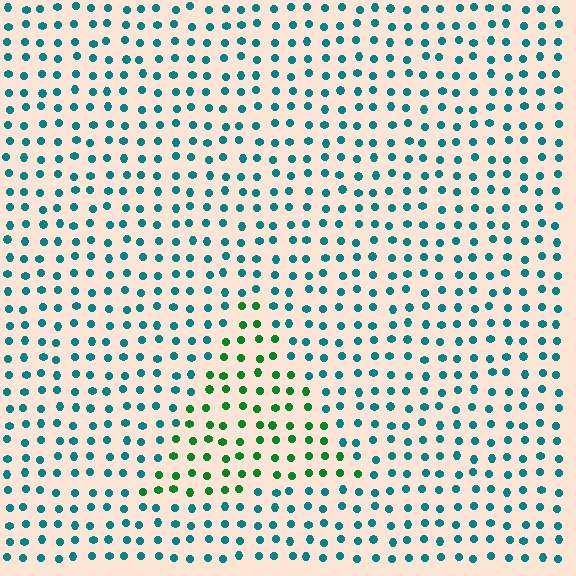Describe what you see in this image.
The image is filled with small teal elements in a uniform arrangement. A triangle-shaped region is visible where the elements are tinted to a slightly different hue, forming a subtle color boundary.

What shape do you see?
I see a triangle.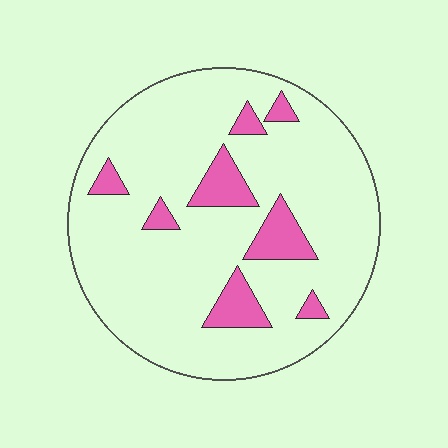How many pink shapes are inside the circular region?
8.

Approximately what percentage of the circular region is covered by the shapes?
Approximately 15%.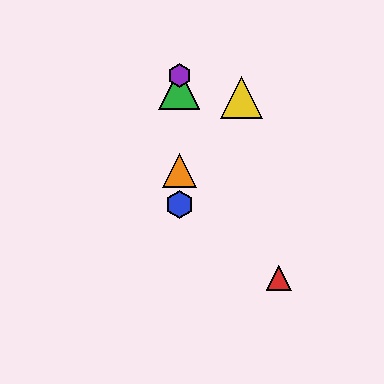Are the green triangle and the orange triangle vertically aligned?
Yes, both are at x≈179.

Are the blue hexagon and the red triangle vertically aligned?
No, the blue hexagon is at x≈179 and the red triangle is at x≈279.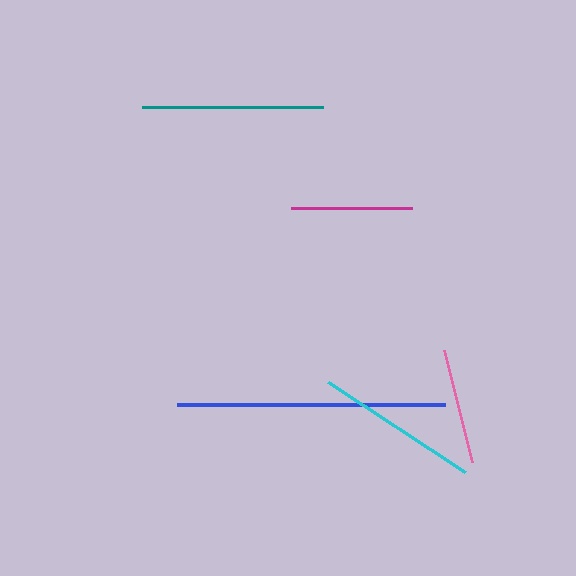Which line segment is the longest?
The blue line is the longest at approximately 267 pixels.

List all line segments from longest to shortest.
From longest to shortest: blue, teal, cyan, magenta, pink.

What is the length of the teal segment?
The teal segment is approximately 181 pixels long.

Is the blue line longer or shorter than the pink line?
The blue line is longer than the pink line.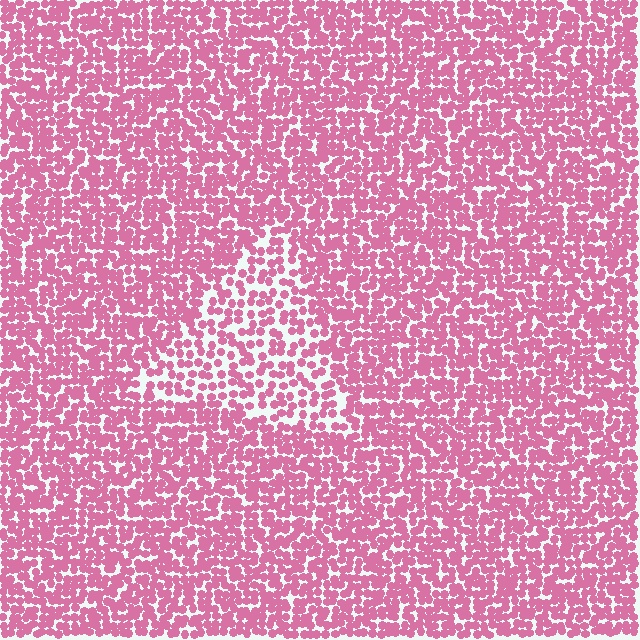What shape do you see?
I see a triangle.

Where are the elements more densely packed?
The elements are more densely packed outside the triangle boundary.